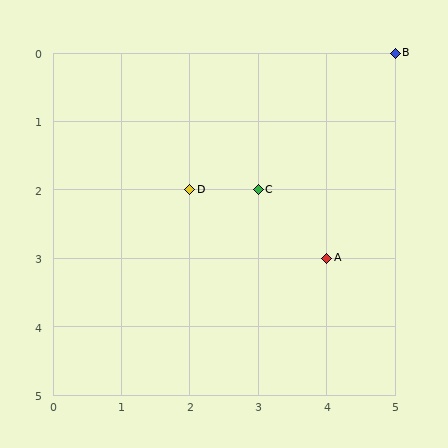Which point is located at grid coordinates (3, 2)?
Point C is at (3, 2).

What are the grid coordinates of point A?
Point A is at grid coordinates (4, 3).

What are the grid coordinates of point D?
Point D is at grid coordinates (2, 2).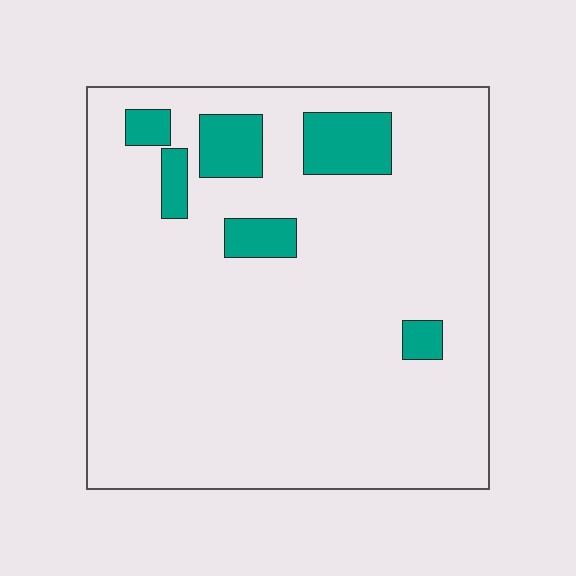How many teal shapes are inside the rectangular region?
6.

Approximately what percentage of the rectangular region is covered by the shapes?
Approximately 10%.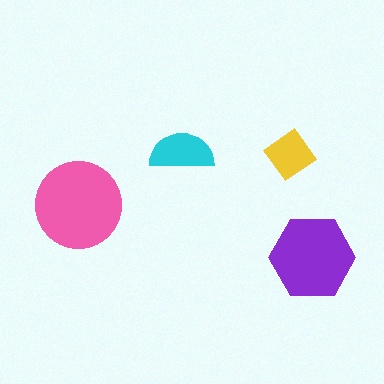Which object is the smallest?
The yellow diamond.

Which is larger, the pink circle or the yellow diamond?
The pink circle.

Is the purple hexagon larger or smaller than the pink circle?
Smaller.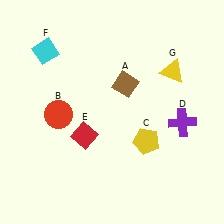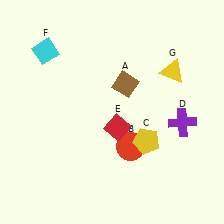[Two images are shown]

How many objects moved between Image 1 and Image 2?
2 objects moved between the two images.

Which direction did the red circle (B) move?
The red circle (B) moved right.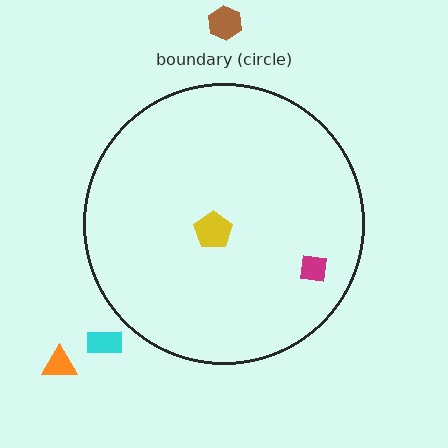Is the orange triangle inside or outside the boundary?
Outside.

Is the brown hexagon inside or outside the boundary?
Outside.